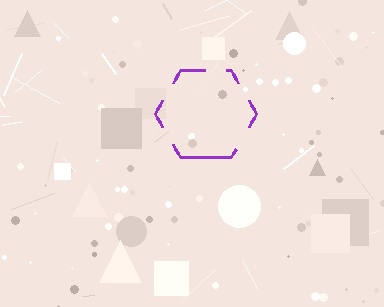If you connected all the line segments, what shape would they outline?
They would outline a hexagon.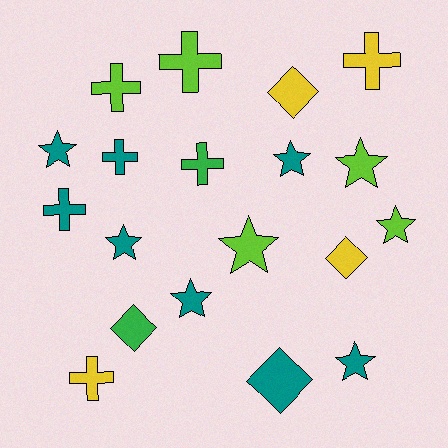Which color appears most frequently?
Teal, with 8 objects.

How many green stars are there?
There are no green stars.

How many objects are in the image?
There are 19 objects.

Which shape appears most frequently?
Star, with 8 objects.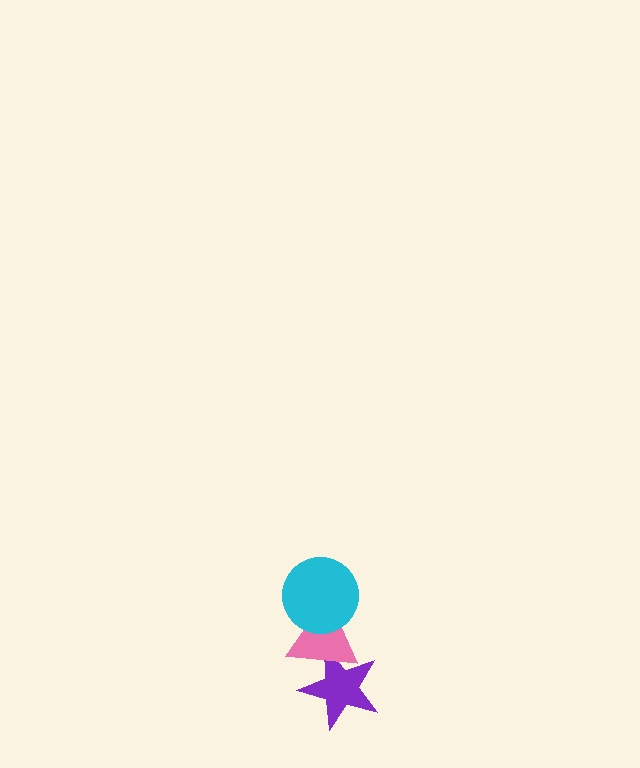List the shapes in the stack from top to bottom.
From top to bottom: the cyan circle, the pink triangle, the purple star.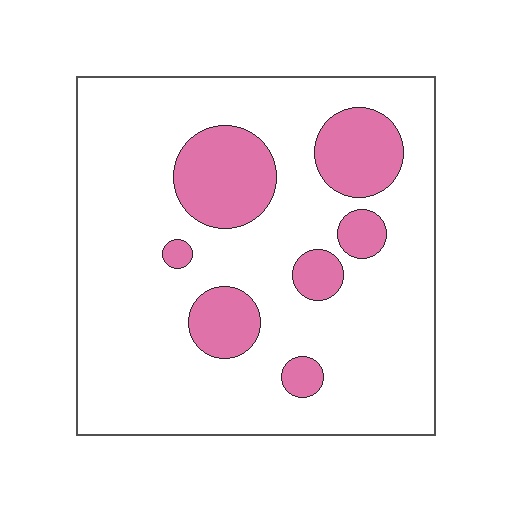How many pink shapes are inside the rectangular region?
7.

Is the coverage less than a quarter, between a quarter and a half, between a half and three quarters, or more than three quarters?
Less than a quarter.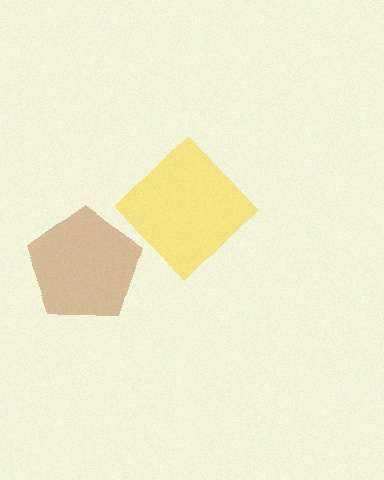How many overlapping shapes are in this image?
There are 2 overlapping shapes in the image.